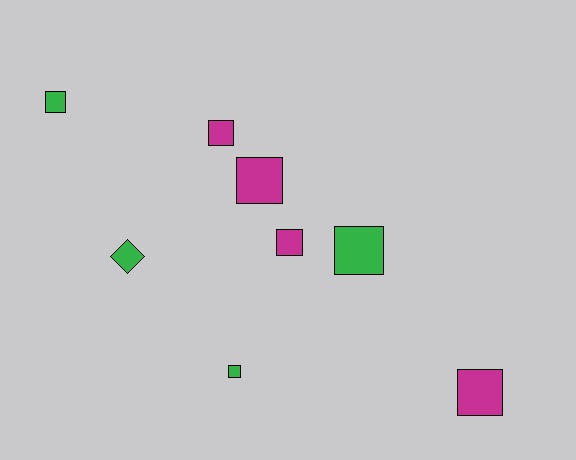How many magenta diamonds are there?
There are no magenta diamonds.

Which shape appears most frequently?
Square, with 7 objects.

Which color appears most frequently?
Magenta, with 4 objects.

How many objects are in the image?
There are 8 objects.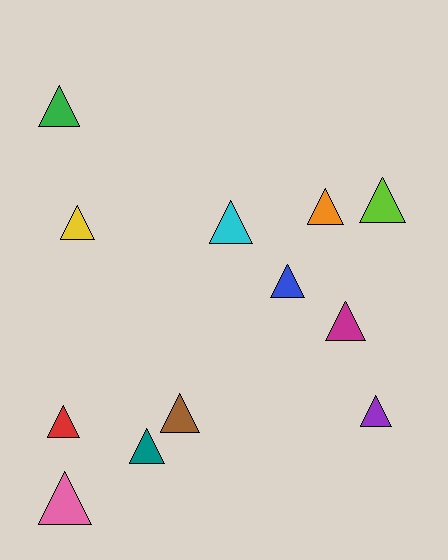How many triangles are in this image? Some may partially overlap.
There are 12 triangles.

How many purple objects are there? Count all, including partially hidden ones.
There is 1 purple object.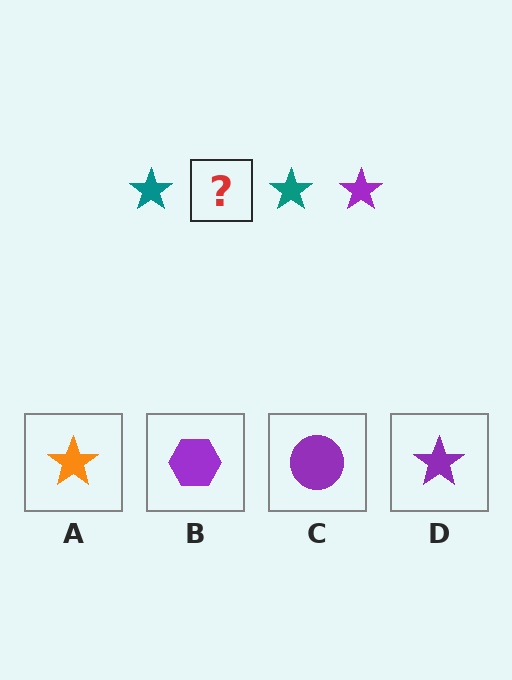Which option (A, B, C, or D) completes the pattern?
D.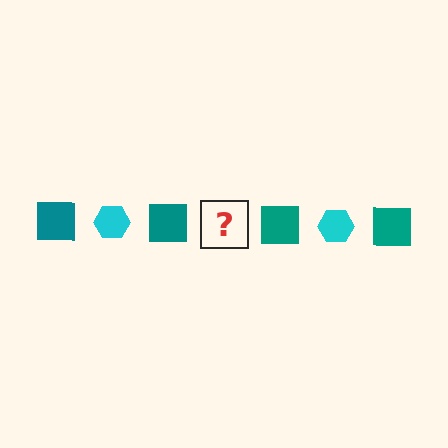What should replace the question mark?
The question mark should be replaced with a cyan hexagon.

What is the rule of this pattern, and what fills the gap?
The rule is that the pattern alternates between teal square and cyan hexagon. The gap should be filled with a cyan hexagon.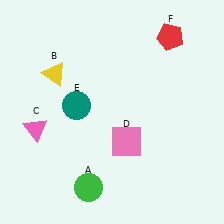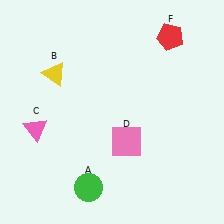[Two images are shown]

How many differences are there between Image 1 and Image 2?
There is 1 difference between the two images.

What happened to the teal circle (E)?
The teal circle (E) was removed in Image 2. It was in the top-left area of Image 1.